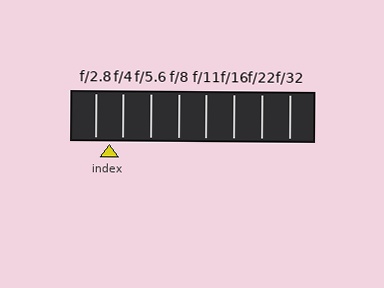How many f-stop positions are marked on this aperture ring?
There are 8 f-stop positions marked.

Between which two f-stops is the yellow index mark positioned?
The index mark is between f/2.8 and f/4.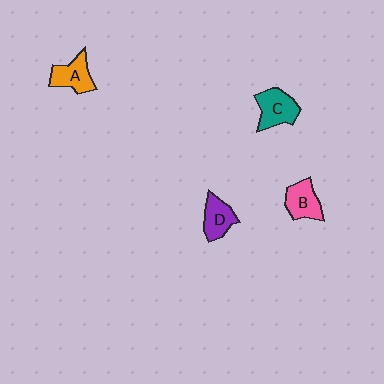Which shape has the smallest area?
Shape D (purple).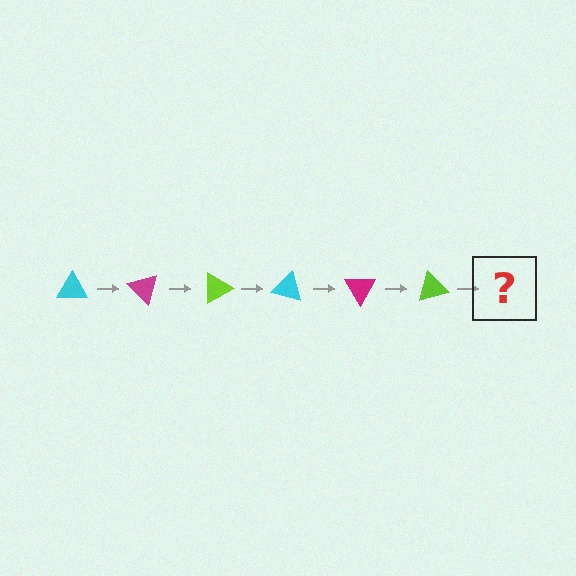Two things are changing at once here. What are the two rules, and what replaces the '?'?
The two rules are that it rotates 45 degrees each step and the color cycles through cyan, magenta, and lime. The '?' should be a cyan triangle, rotated 270 degrees from the start.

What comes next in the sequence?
The next element should be a cyan triangle, rotated 270 degrees from the start.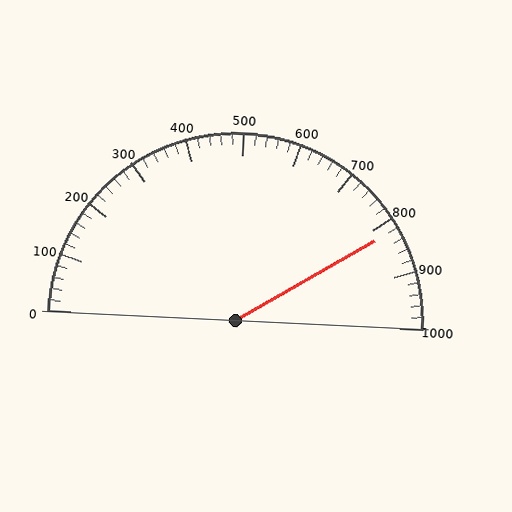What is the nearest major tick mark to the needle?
The nearest major tick mark is 800.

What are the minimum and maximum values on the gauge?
The gauge ranges from 0 to 1000.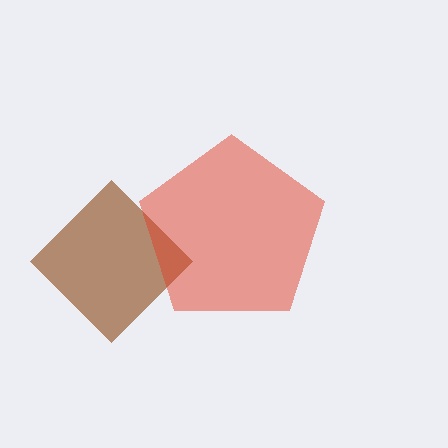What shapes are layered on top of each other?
The layered shapes are: a brown diamond, a red pentagon.